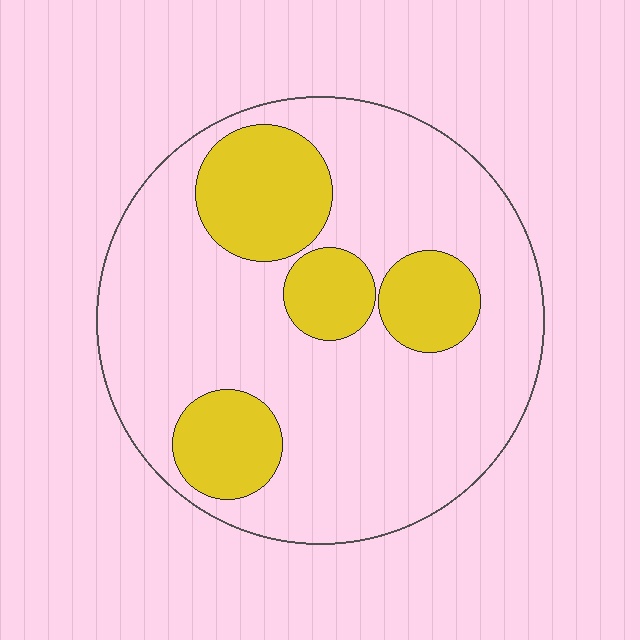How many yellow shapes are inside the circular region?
4.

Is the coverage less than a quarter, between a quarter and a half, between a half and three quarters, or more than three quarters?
Between a quarter and a half.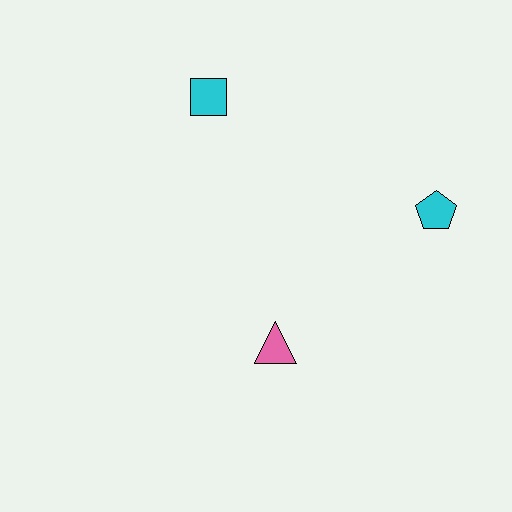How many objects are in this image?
There are 3 objects.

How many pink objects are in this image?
There is 1 pink object.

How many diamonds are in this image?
There are no diamonds.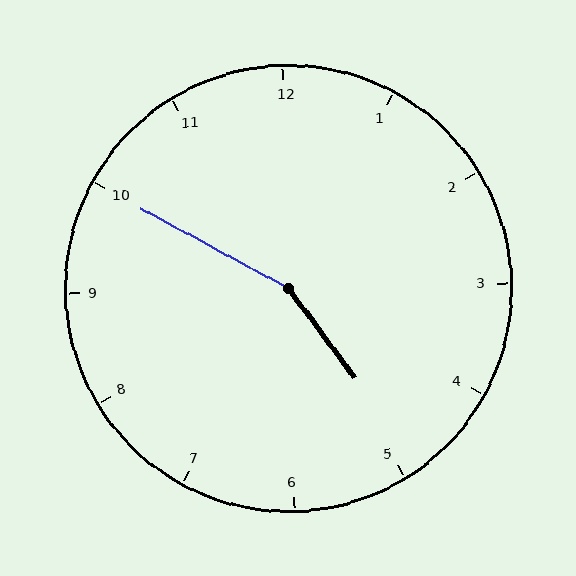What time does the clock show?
4:50.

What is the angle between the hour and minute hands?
Approximately 155 degrees.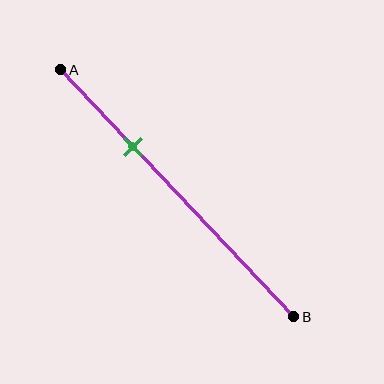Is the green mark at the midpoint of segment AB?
No, the mark is at about 30% from A, not at the 50% midpoint.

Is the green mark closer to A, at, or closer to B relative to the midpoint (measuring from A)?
The green mark is closer to point A than the midpoint of segment AB.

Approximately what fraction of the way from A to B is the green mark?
The green mark is approximately 30% of the way from A to B.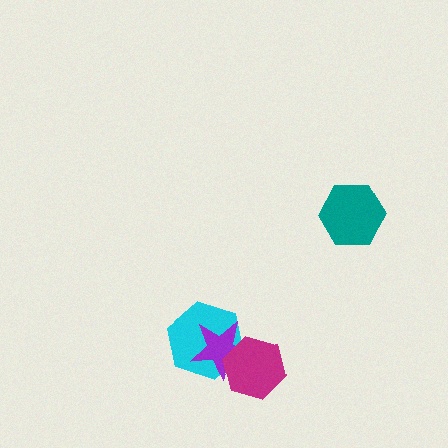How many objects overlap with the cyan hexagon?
2 objects overlap with the cyan hexagon.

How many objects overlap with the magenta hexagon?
2 objects overlap with the magenta hexagon.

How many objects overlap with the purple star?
2 objects overlap with the purple star.